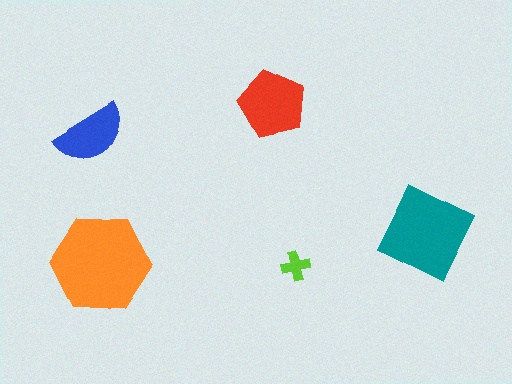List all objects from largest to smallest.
The orange hexagon, the teal square, the red pentagon, the blue semicircle, the lime cross.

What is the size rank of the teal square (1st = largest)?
2nd.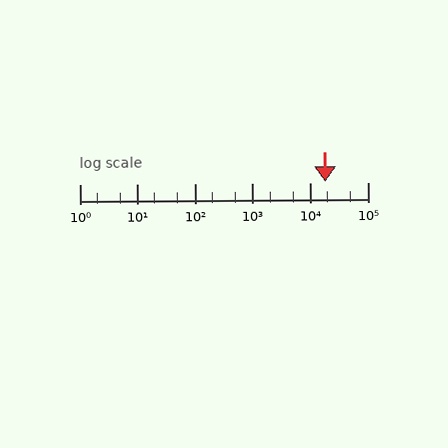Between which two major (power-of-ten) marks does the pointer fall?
The pointer is between 10000 and 100000.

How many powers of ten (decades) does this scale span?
The scale spans 5 decades, from 1 to 100000.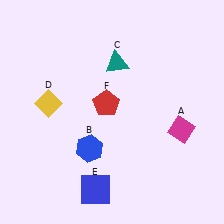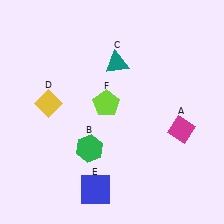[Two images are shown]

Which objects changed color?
B changed from blue to green. F changed from red to lime.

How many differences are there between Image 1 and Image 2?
There are 2 differences between the two images.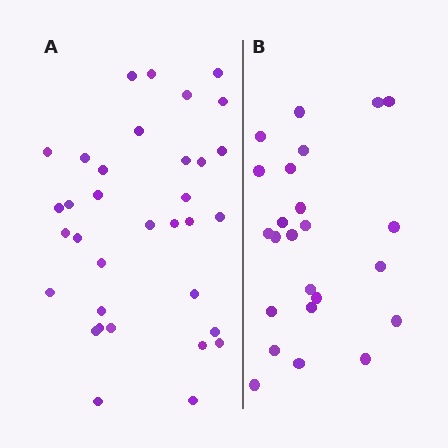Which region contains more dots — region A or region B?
Region A (the left region) has more dots.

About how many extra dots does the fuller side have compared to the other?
Region A has roughly 10 or so more dots than region B.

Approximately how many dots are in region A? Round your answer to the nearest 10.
About 30 dots. (The exact count is 34, which rounds to 30.)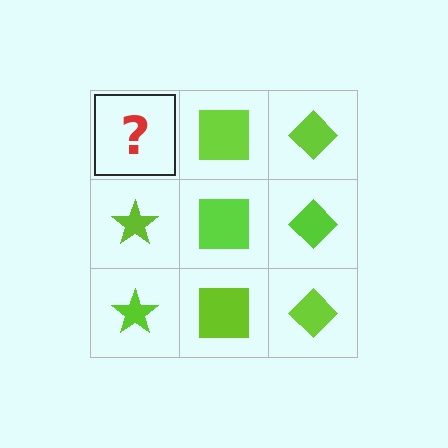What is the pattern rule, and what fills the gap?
The rule is that each column has a consistent shape. The gap should be filled with a lime star.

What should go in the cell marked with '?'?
The missing cell should contain a lime star.